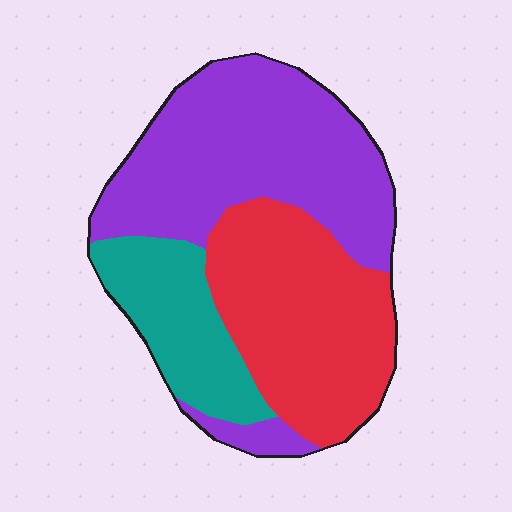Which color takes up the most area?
Purple, at roughly 45%.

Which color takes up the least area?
Teal, at roughly 20%.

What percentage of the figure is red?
Red covers roughly 35% of the figure.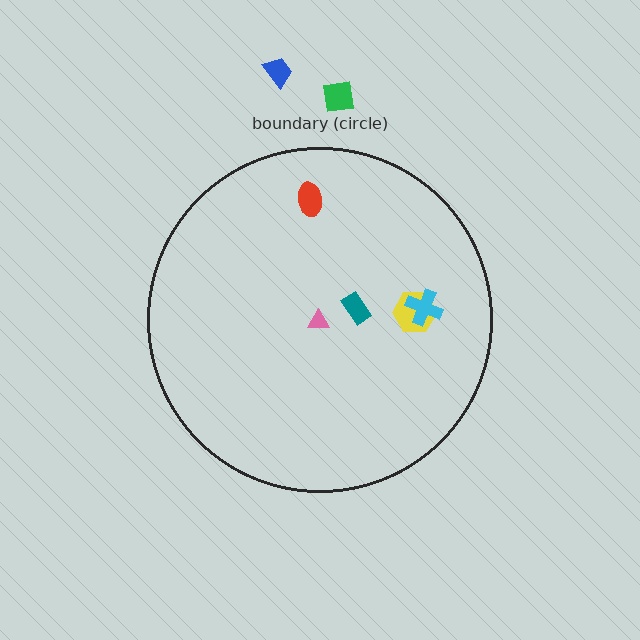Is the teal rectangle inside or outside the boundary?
Inside.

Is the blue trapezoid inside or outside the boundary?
Outside.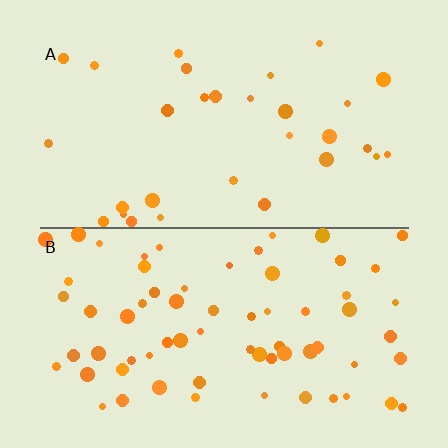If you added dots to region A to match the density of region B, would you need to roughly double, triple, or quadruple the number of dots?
Approximately double.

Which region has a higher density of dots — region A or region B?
B (the bottom).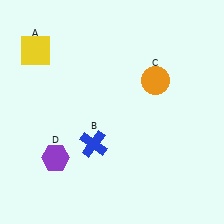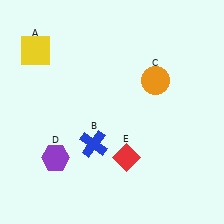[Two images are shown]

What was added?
A red diamond (E) was added in Image 2.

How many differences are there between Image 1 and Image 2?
There is 1 difference between the two images.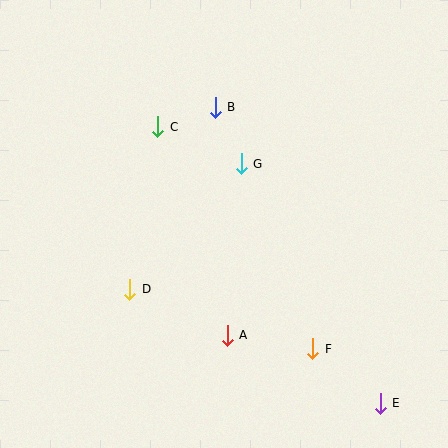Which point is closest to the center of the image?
Point G at (241, 164) is closest to the center.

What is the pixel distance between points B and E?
The distance between B and E is 339 pixels.